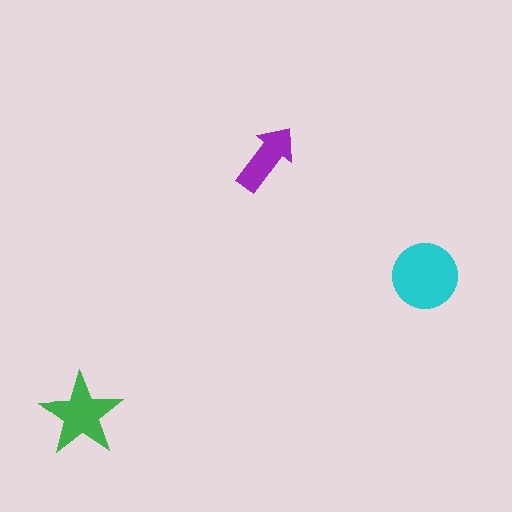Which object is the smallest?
The purple arrow.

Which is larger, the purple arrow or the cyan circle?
The cyan circle.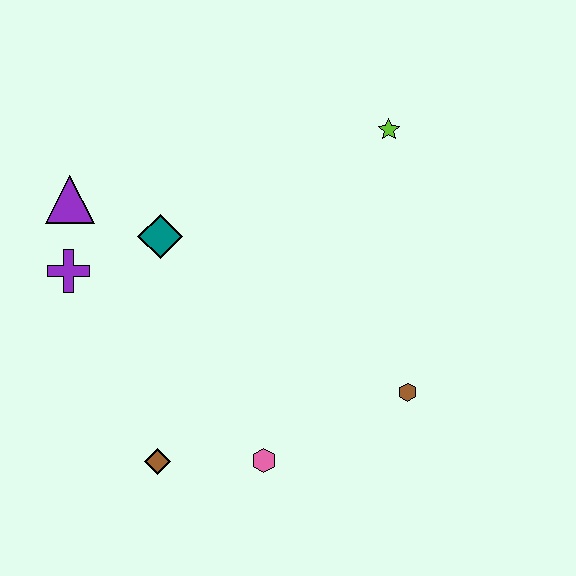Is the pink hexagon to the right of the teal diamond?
Yes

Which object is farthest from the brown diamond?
The lime star is farthest from the brown diamond.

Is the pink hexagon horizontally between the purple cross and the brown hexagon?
Yes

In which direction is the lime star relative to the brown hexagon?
The lime star is above the brown hexagon.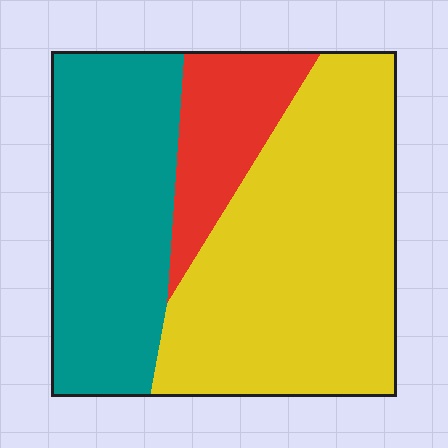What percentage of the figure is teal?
Teal covers around 35% of the figure.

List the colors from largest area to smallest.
From largest to smallest: yellow, teal, red.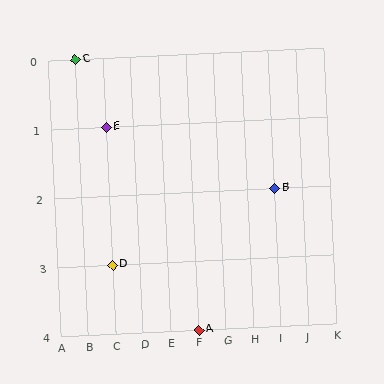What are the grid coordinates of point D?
Point D is at grid coordinates (C, 3).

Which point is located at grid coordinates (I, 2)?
Point B is at (I, 2).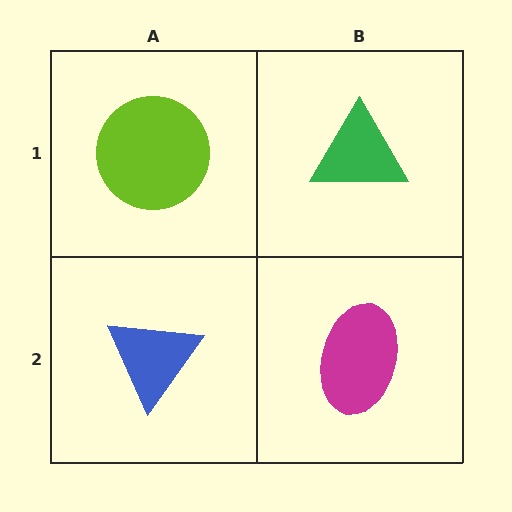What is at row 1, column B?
A green triangle.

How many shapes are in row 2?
2 shapes.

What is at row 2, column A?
A blue triangle.